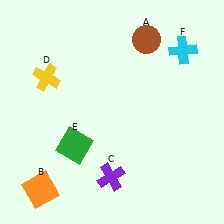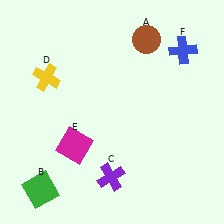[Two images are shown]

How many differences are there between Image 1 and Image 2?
There are 3 differences between the two images.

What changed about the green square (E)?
In Image 1, E is green. In Image 2, it changed to magenta.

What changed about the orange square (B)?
In Image 1, B is orange. In Image 2, it changed to green.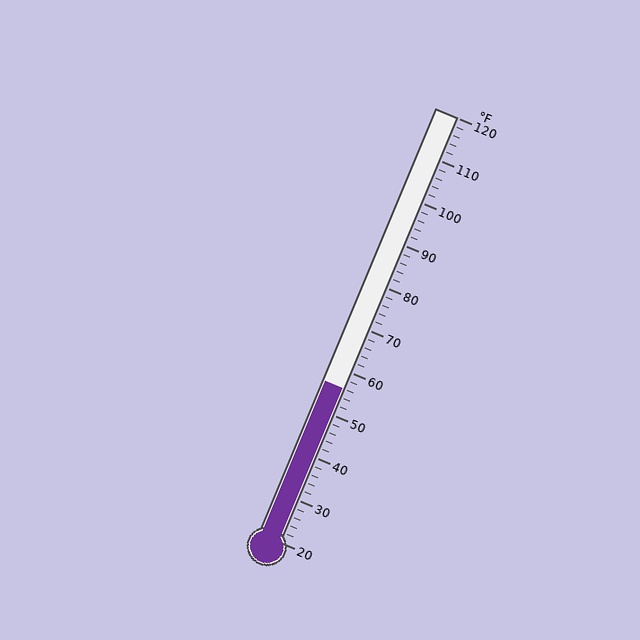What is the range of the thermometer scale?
The thermometer scale ranges from 20°F to 120°F.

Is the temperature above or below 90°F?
The temperature is below 90°F.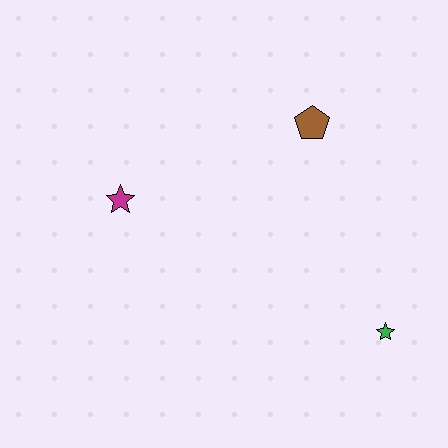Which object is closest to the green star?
The brown pentagon is closest to the green star.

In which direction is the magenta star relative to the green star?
The magenta star is to the left of the green star.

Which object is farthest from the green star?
The magenta star is farthest from the green star.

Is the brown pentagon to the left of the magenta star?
No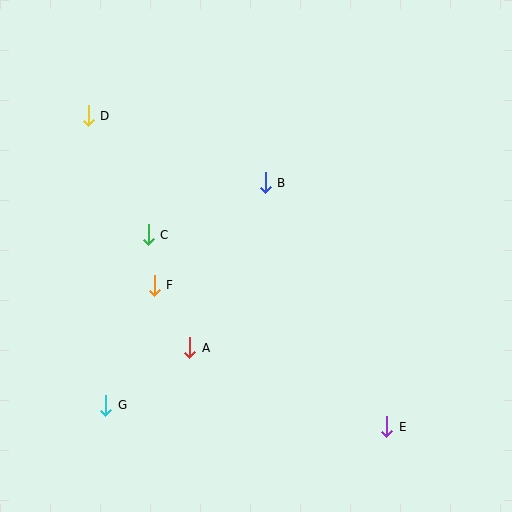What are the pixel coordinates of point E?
Point E is at (387, 427).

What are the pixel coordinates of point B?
Point B is at (265, 183).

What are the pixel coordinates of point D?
Point D is at (88, 116).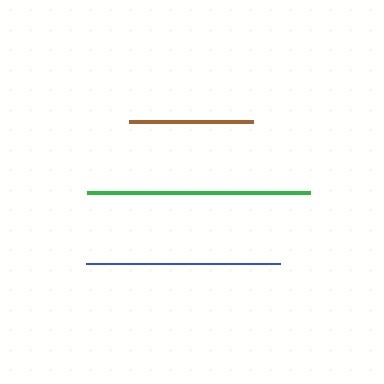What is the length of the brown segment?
The brown segment is approximately 124 pixels long.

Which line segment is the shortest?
The brown line is the shortest at approximately 124 pixels.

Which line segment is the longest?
The green line is the longest at approximately 223 pixels.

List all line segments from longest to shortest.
From longest to shortest: green, blue, brown.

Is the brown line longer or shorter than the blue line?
The blue line is longer than the brown line.